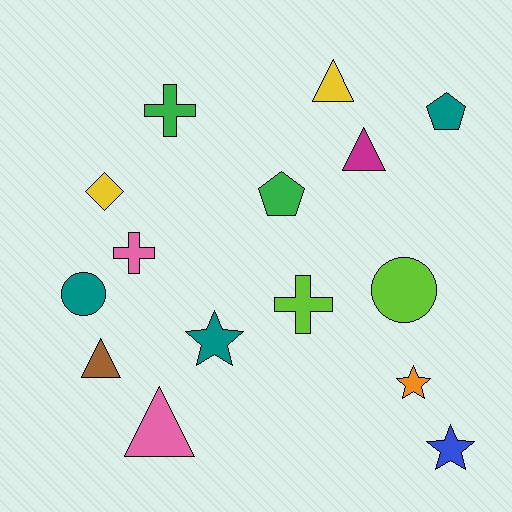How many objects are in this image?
There are 15 objects.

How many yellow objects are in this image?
There are 2 yellow objects.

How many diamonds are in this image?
There is 1 diamond.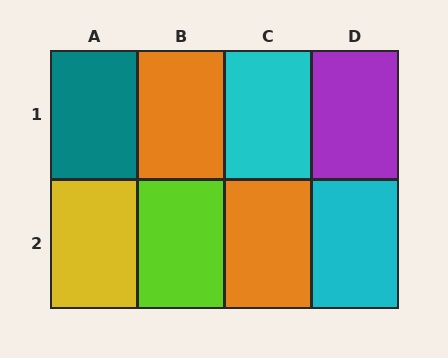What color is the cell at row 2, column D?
Cyan.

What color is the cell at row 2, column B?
Lime.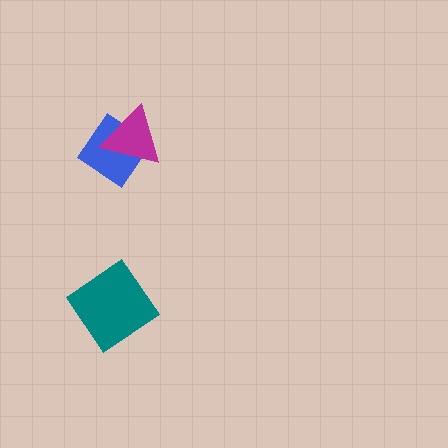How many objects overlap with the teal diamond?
0 objects overlap with the teal diamond.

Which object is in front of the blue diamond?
The magenta triangle is in front of the blue diamond.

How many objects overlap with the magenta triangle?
1 object overlaps with the magenta triangle.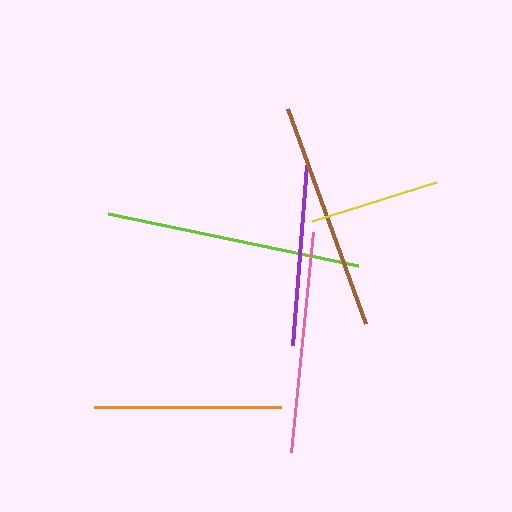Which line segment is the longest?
The lime line is the longest at approximately 256 pixels.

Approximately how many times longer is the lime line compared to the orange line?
The lime line is approximately 1.4 times the length of the orange line.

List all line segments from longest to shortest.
From longest to shortest: lime, brown, pink, orange, purple, yellow.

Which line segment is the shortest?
The yellow line is the shortest at approximately 130 pixels.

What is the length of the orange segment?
The orange segment is approximately 187 pixels long.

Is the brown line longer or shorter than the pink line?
The brown line is longer than the pink line.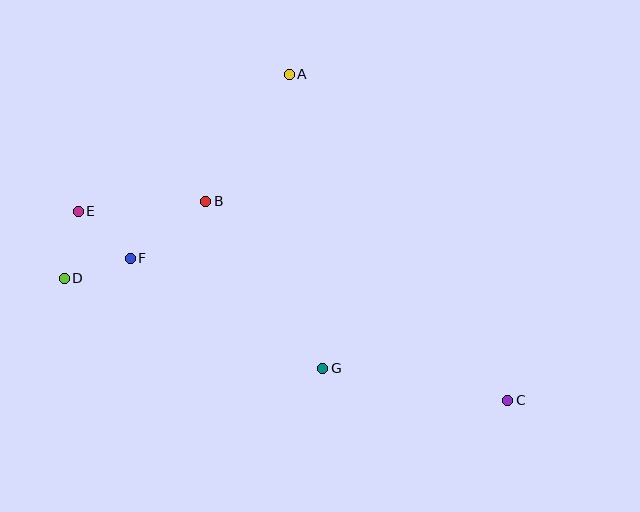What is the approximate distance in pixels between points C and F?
The distance between C and F is approximately 404 pixels.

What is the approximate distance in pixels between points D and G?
The distance between D and G is approximately 274 pixels.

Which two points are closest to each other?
Points D and E are closest to each other.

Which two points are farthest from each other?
Points C and E are farthest from each other.